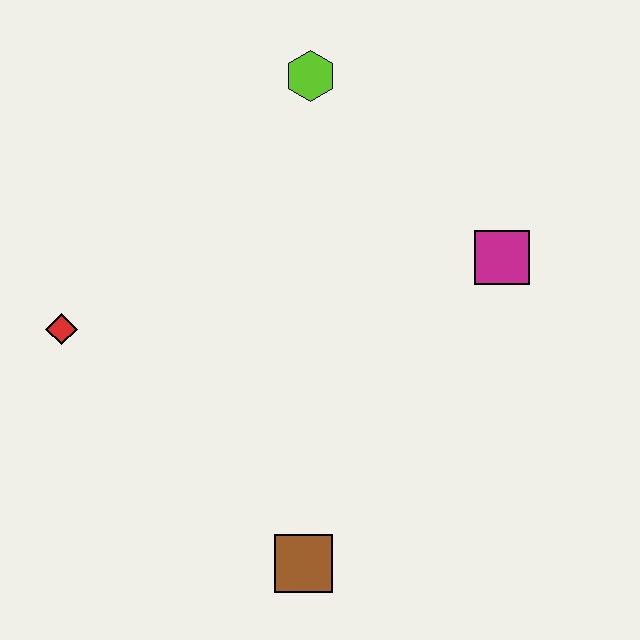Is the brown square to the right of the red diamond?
Yes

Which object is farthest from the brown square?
The lime hexagon is farthest from the brown square.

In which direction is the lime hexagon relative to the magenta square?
The lime hexagon is to the left of the magenta square.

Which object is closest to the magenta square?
The lime hexagon is closest to the magenta square.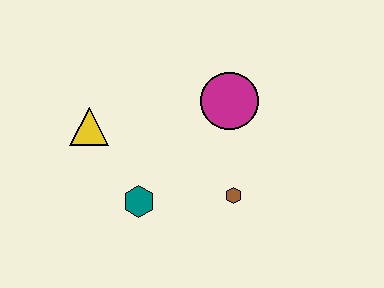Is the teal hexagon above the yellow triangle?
No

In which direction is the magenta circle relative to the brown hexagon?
The magenta circle is above the brown hexagon.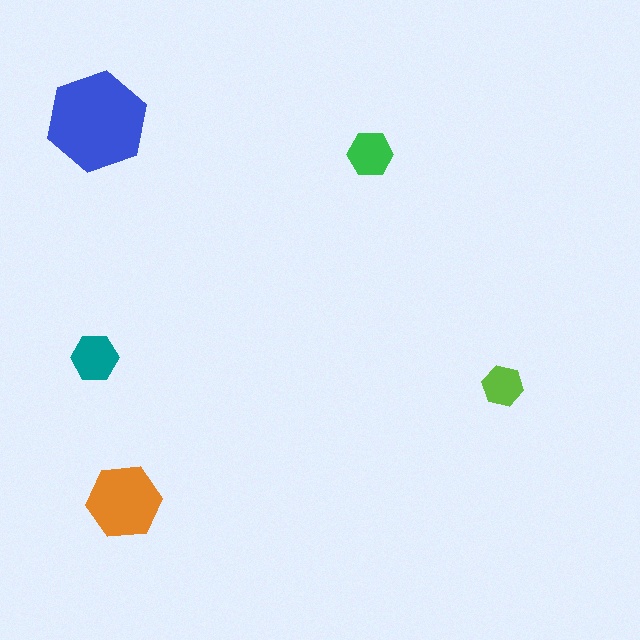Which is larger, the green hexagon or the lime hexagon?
The green one.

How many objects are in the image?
There are 5 objects in the image.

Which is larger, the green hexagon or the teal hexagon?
The teal one.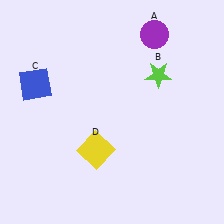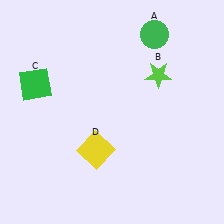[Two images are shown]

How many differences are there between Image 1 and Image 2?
There are 2 differences between the two images.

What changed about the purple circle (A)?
In Image 1, A is purple. In Image 2, it changed to green.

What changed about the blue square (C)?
In Image 1, C is blue. In Image 2, it changed to green.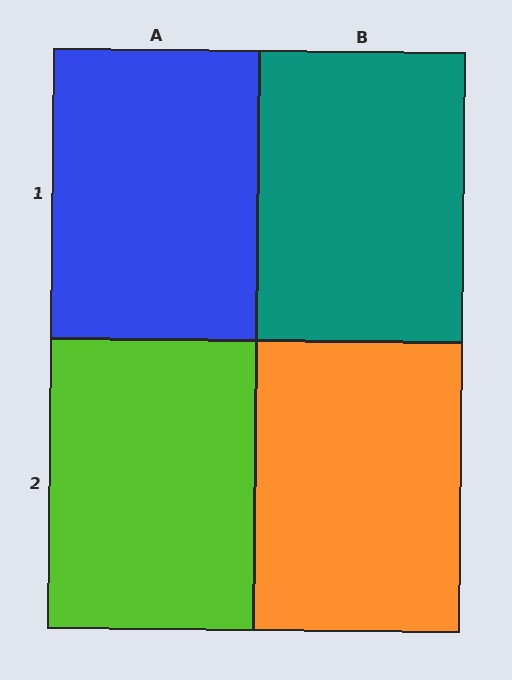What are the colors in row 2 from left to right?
Lime, orange.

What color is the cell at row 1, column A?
Blue.